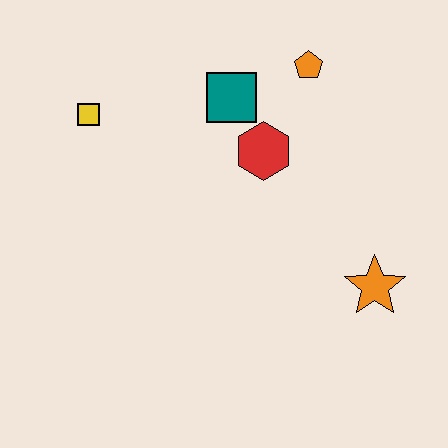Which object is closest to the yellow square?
The teal square is closest to the yellow square.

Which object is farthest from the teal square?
The orange star is farthest from the teal square.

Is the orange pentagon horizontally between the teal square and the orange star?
Yes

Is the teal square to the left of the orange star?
Yes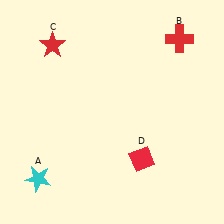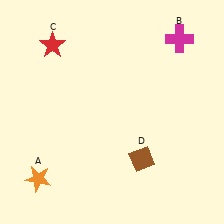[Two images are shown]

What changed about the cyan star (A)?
In Image 1, A is cyan. In Image 2, it changed to orange.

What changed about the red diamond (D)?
In Image 1, D is red. In Image 2, it changed to brown.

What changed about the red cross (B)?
In Image 1, B is red. In Image 2, it changed to magenta.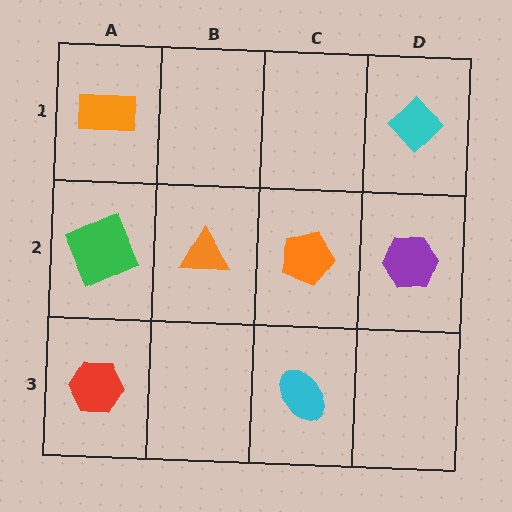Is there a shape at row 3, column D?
No, that cell is empty.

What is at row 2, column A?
A green square.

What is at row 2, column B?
An orange triangle.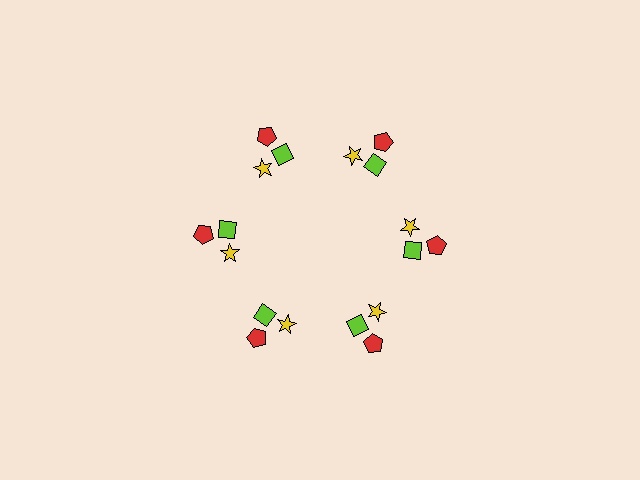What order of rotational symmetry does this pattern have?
This pattern has 6-fold rotational symmetry.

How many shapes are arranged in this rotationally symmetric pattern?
There are 18 shapes, arranged in 6 groups of 3.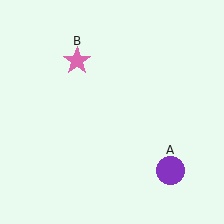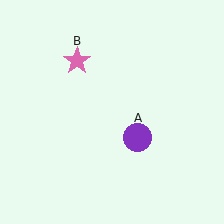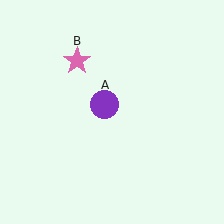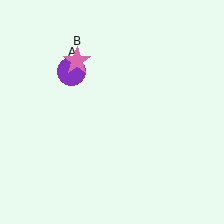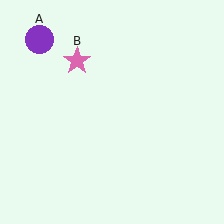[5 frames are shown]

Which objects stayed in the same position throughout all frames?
Pink star (object B) remained stationary.